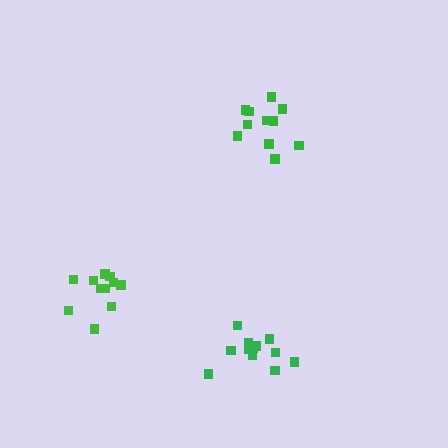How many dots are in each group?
Group 1: 12 dots, Group 2: 11 dots, Group 3: 11 dots (34 total).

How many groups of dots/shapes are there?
There are 3 groups.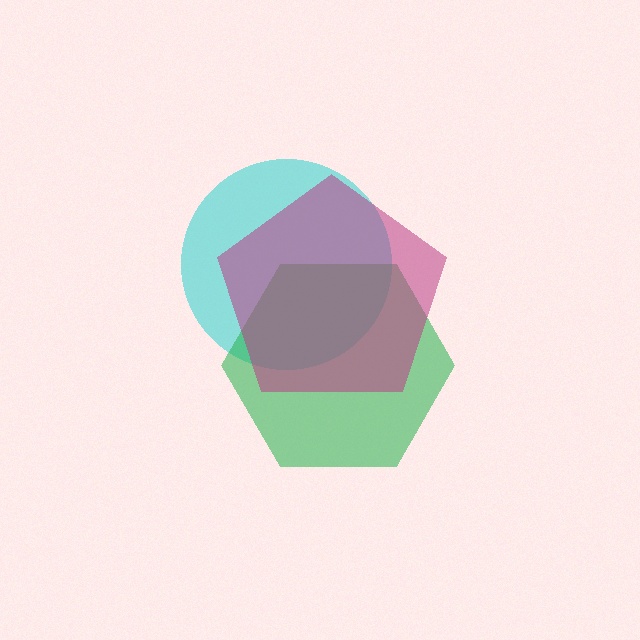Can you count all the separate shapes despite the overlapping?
Yes, there are 3 separate shapes.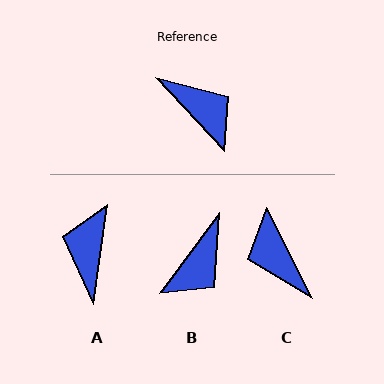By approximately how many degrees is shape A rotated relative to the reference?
Approximately 129 degrees counter-clockwise.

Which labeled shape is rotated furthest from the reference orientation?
C, about 164 degrees away.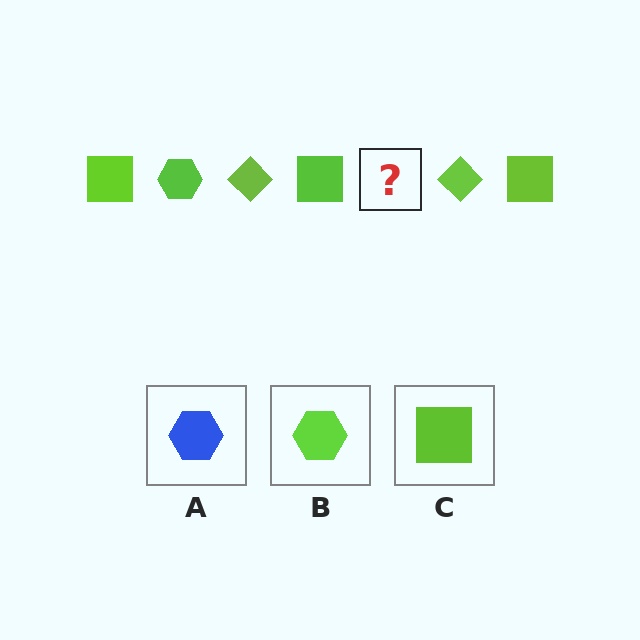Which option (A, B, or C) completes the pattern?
B.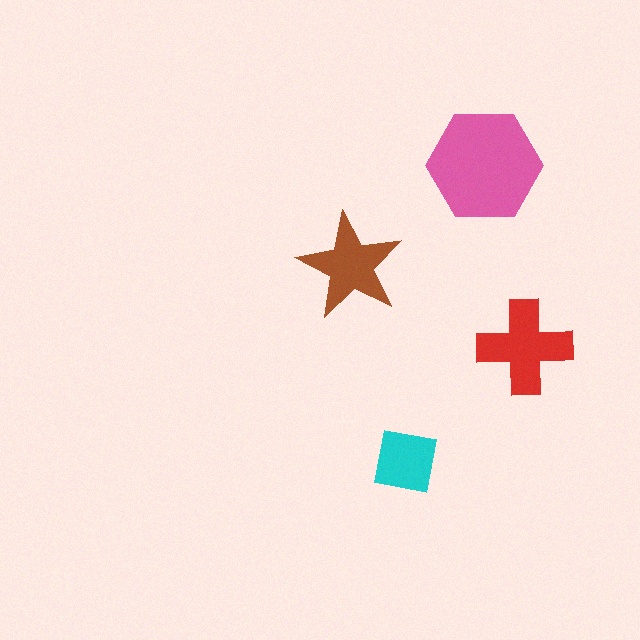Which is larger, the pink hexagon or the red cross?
The pink hexagon.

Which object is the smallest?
The cyan square.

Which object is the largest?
The pink hexagon.